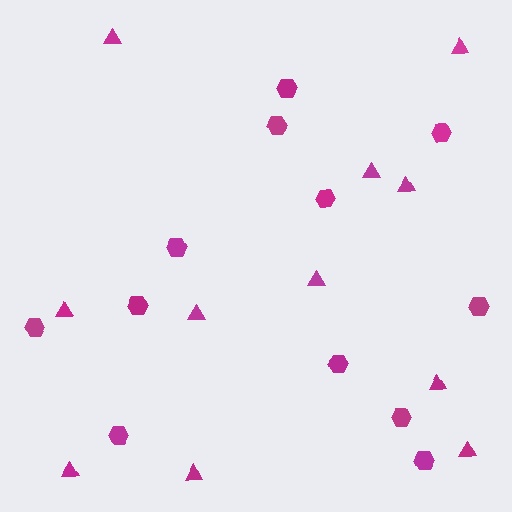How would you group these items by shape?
There are 2 groups: one group of hexagons (12) and one group of triangles (11).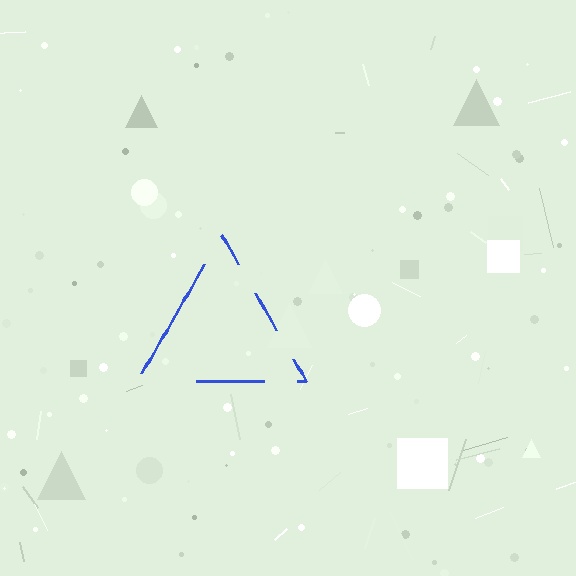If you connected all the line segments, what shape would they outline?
They would outline a triangle.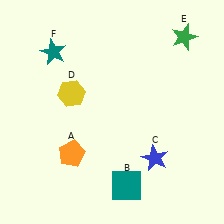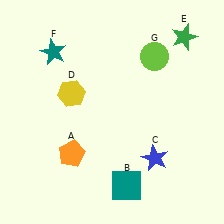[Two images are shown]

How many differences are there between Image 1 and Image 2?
There is 1 difference between the two images.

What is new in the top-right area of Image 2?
A lime circle (G) was added in the top-right area of Image 2.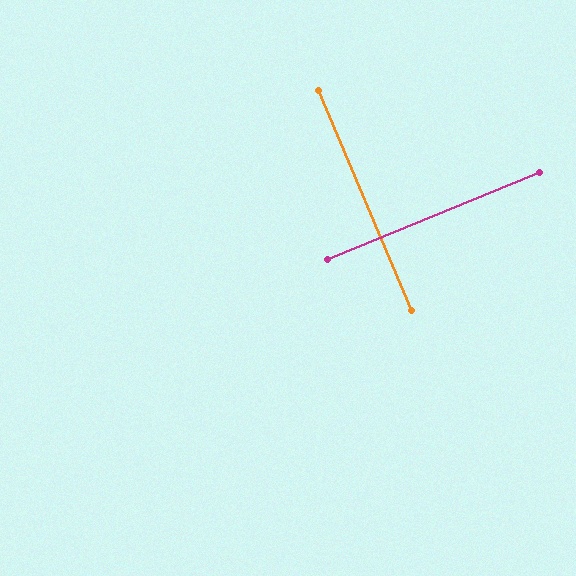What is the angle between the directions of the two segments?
Approximately 90 degrees.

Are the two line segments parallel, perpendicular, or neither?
Perpendicular — they meet at approximately 90°.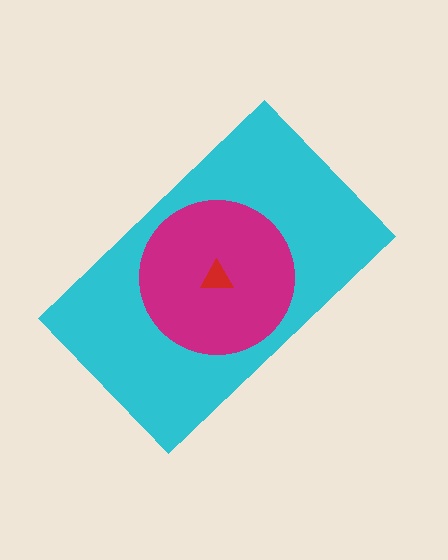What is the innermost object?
The red triangle.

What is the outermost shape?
The cyan rectangle.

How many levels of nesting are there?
3.